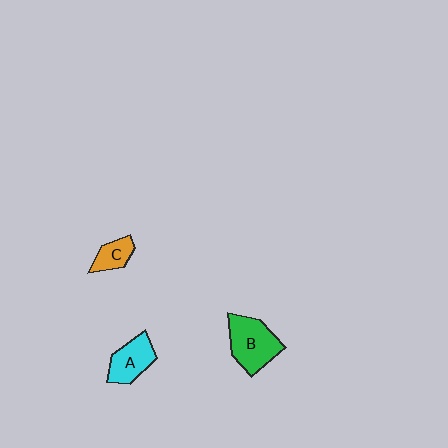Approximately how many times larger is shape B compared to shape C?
Approximately 2.2 times.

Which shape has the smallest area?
Shape C (orange).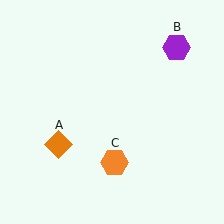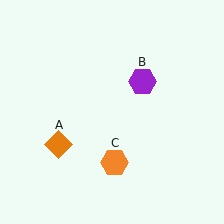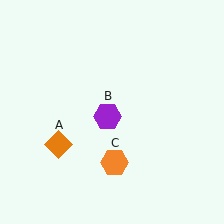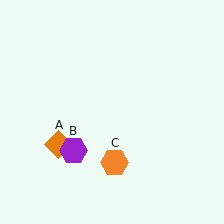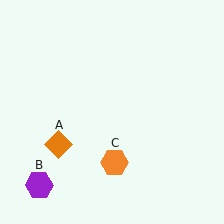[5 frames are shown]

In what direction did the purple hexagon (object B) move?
The purple hexagon (object B) moved down and to the left.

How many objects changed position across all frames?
1 object changed position: purple hexagon (object B).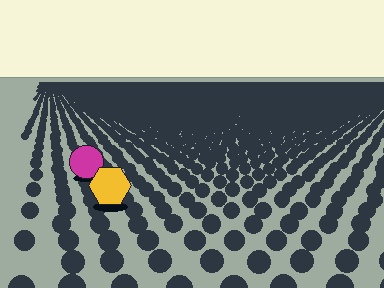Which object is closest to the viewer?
The yellow hexagon is closest. The texture marks near it are larger and more spread out.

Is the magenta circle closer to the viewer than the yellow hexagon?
No. The yellow hexagon is closer — you can tell from the texture gradient: the ground texture is coarser near it.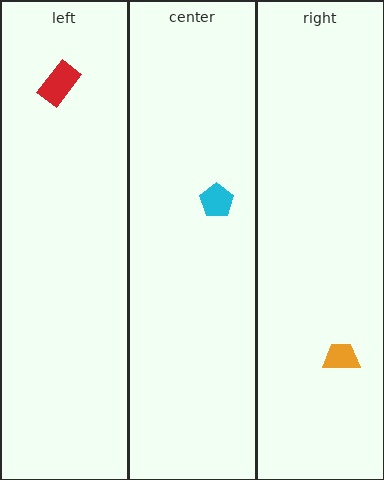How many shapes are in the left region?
1.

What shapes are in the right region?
The orange trapezoid.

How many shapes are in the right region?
1.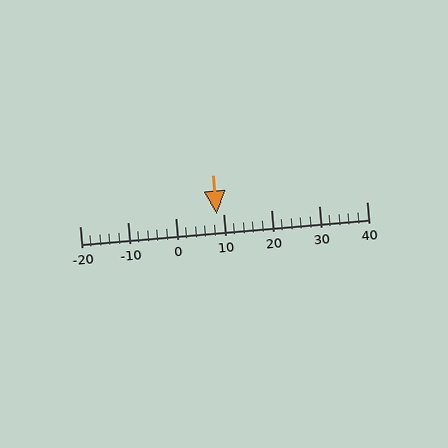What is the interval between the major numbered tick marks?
The major tick marks are spaced 10 units apart.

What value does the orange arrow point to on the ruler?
The orange arrow points to approximately 9.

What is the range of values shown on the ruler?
The ruler shows values from -20 to 40.